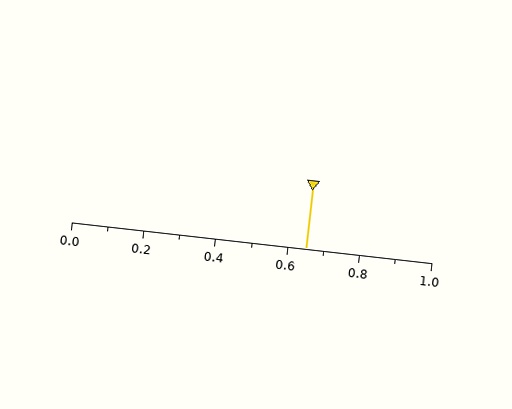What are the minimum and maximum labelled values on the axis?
The axis runs from 0.0 to 1.0.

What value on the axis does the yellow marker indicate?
The marker indicates approximately 0.65.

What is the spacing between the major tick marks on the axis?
The major ticks are spaced 0.2 apart.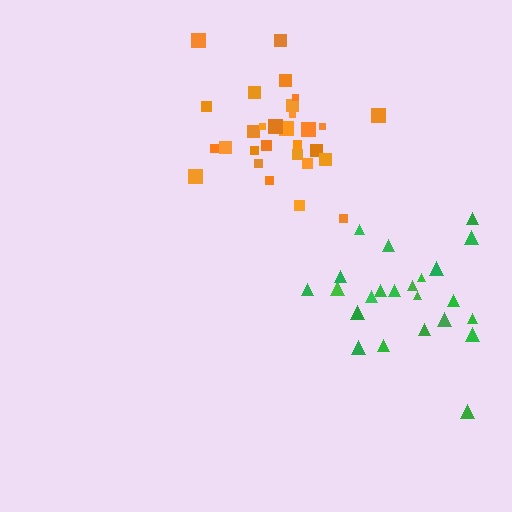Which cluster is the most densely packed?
Orange.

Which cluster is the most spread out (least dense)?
Green.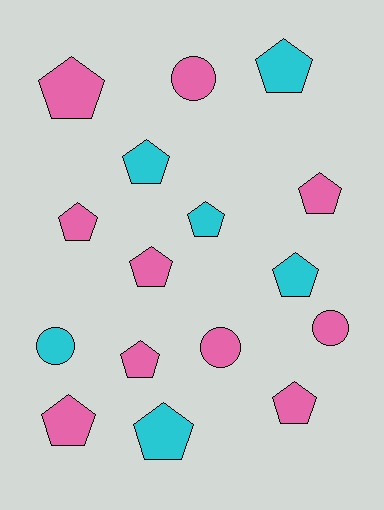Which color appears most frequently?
Pink, with 10 objects.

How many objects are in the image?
There are 16 objects.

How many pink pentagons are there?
There are 7 pink pentagons.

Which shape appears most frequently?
Pentagon, with 12 objects.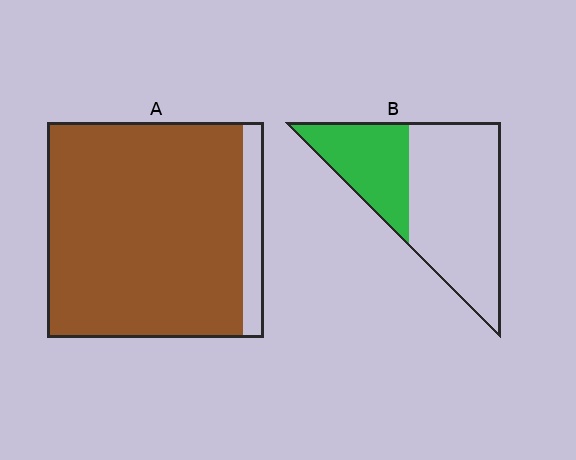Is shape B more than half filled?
No.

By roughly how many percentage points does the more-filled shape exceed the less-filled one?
By roughly 55 percentage points (A over B).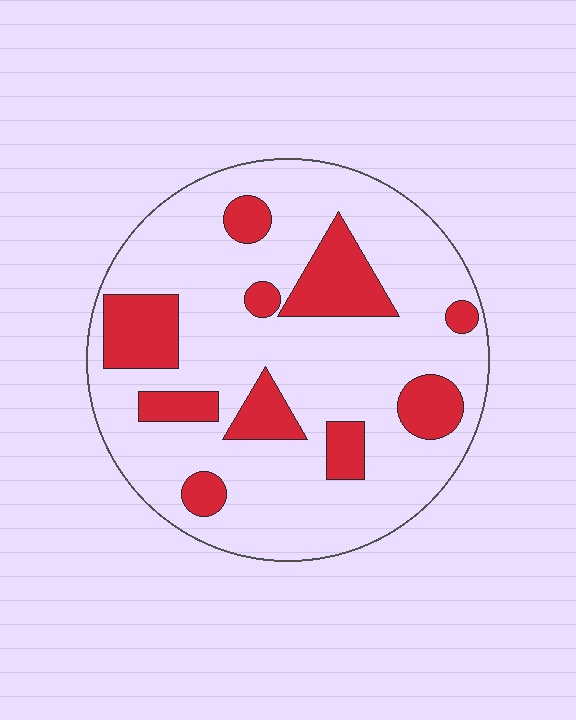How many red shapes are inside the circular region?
10.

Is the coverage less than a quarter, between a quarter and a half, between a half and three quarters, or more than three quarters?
Less than a quarter.